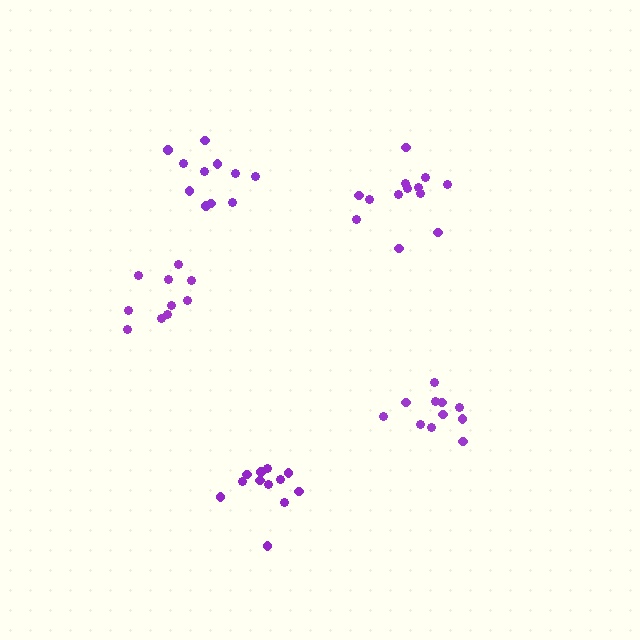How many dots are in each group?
Group 1: 11 dots, Group 2: 11 dots, Group 3: 10 dots, Group 4: 12 dots, Group 5: 13 dots (57 total).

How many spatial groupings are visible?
There are 5 spatial groupings.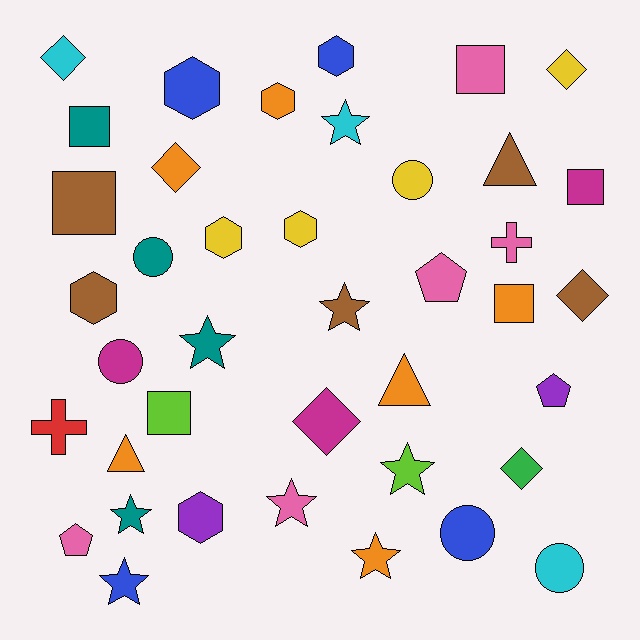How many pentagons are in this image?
There are 3 pentagons.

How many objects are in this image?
There are 40 objects.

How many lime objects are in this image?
There are 2 lime objects.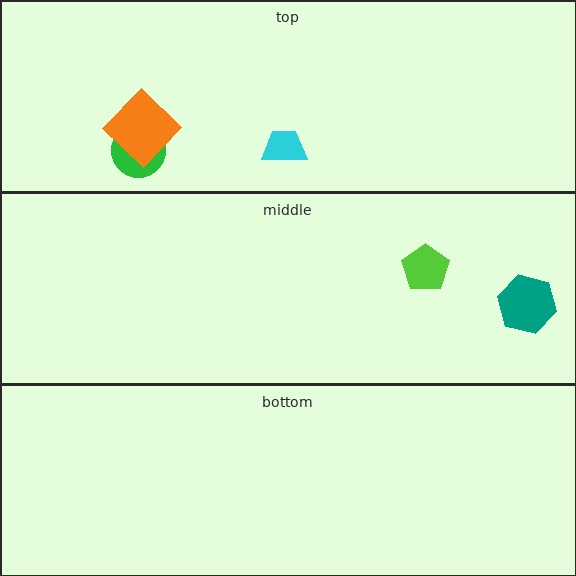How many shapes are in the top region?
3.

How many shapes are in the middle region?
2.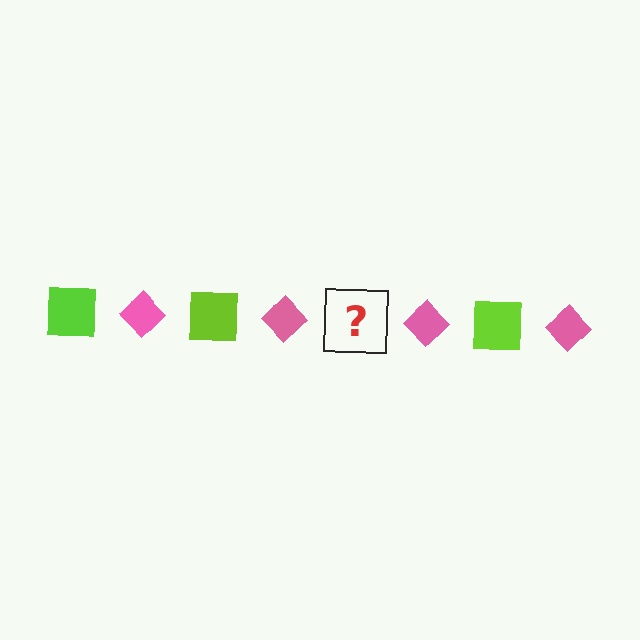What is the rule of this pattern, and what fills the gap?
The rule is that the pattern alternates between lime square and pink diamond. The gap should be filled with a lime square.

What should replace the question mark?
The question mark should be replaced with a lime square.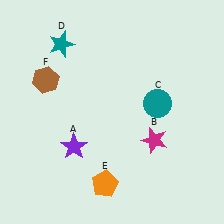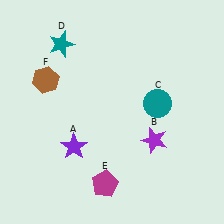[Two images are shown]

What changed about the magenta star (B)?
In Image 1, B is magenta. In Image 2, it changed to purple.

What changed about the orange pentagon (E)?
In Image 1, E is orange. In Image 2, it changed to magenta.